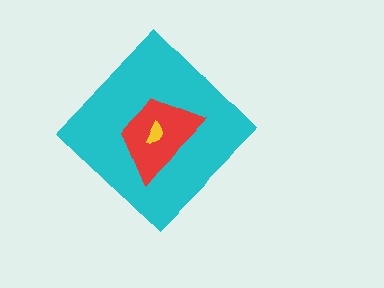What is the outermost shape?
The cyan diamond.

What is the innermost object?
The yellow semicircle.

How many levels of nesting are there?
3.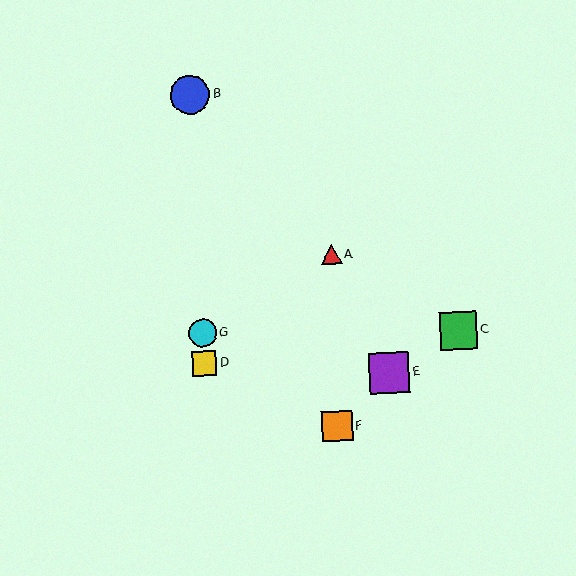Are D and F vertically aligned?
No, D is at x≈204 and F is at x≈337.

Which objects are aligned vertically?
Objects B, D, G are aligned vertically.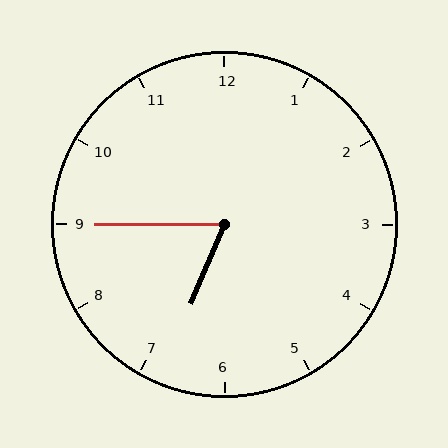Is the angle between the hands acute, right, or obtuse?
It is acute.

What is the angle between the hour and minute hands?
Approximately 68 degrees.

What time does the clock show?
6:45.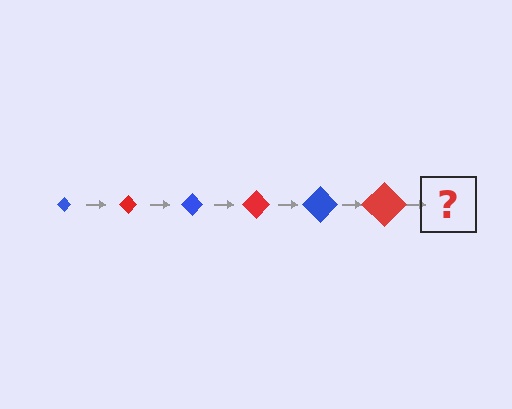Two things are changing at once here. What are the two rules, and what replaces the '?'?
The two rules are that the diamond grows larger each step and the color cycles through blue and red. The '?' should be a blue diamond, larger than the previous one.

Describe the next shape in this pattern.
It should be a blue diamond, larger than the previous one.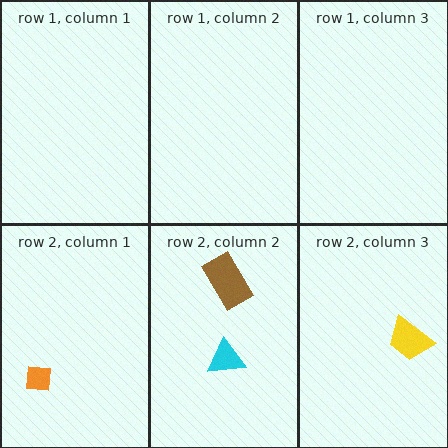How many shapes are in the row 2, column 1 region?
1.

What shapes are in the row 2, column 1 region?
The orange square.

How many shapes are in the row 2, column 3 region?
1.